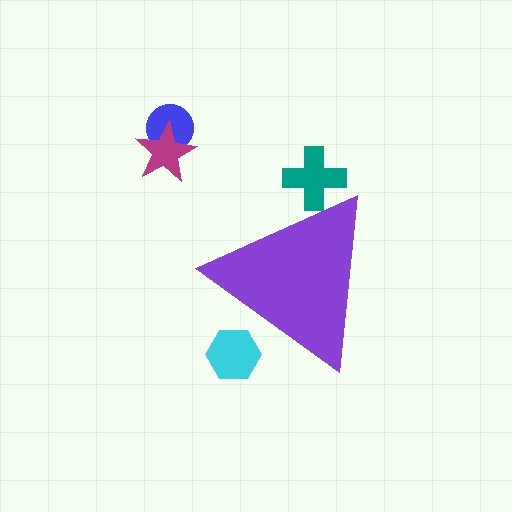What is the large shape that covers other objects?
A purple triangle.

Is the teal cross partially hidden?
Yes, the teal cross is partially hidden behind the purple triangle.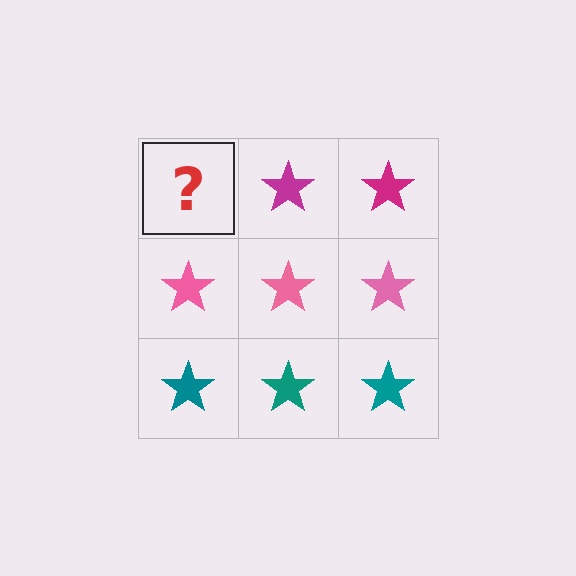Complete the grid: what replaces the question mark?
The question mark should be replaced with a magenta star.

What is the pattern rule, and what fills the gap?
The rule is that each row has a consistent color. The gap should be filled with a magenta star.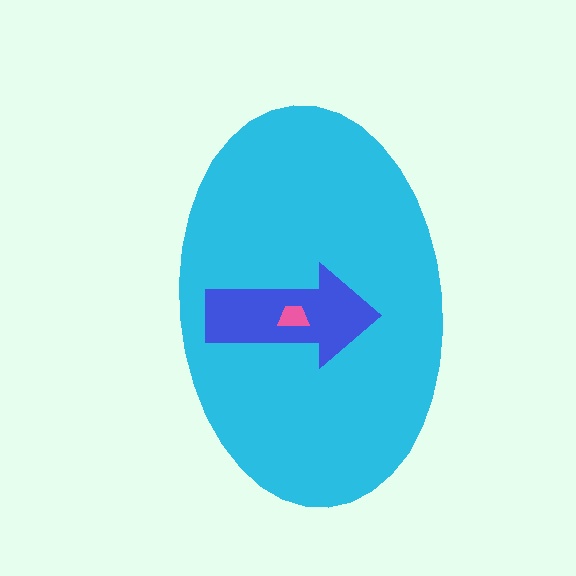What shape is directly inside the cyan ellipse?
The blue arrow.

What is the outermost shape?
The cyan ellipse.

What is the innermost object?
The pink trapezoid.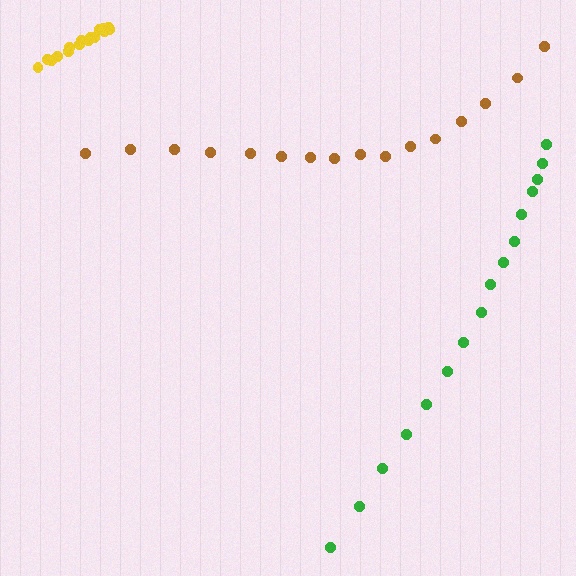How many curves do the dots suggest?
There are 3 distinct paths.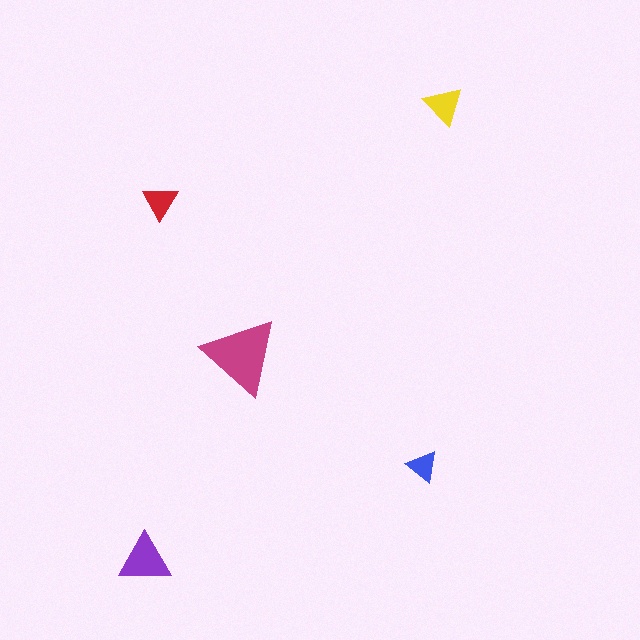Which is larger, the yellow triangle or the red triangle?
The yellow one.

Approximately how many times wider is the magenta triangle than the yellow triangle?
About 2 times wider.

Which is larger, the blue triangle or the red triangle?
The red one.